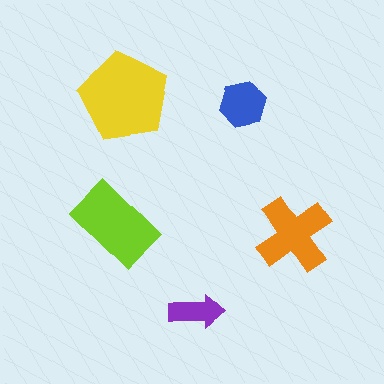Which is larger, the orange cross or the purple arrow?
The orange cross.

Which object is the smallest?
The purple arrow.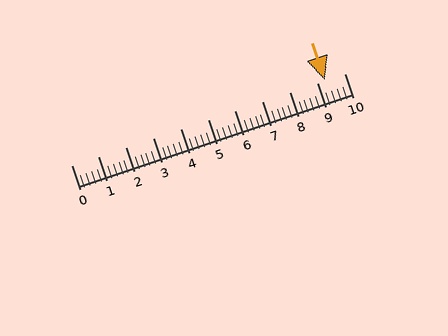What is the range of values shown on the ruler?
The ruler shows values from 0 to 10.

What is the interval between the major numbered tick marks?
The major tick marks are spaced 1 units apart.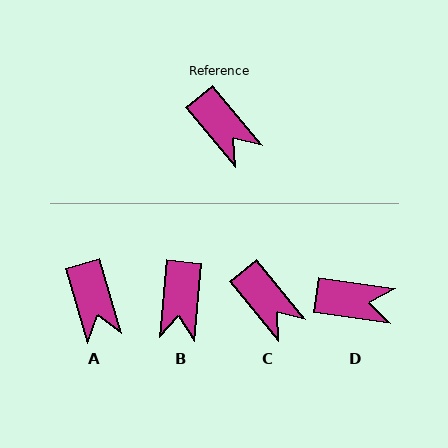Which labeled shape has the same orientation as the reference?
C.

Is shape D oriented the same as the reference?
No, it is off by about 42 degrees.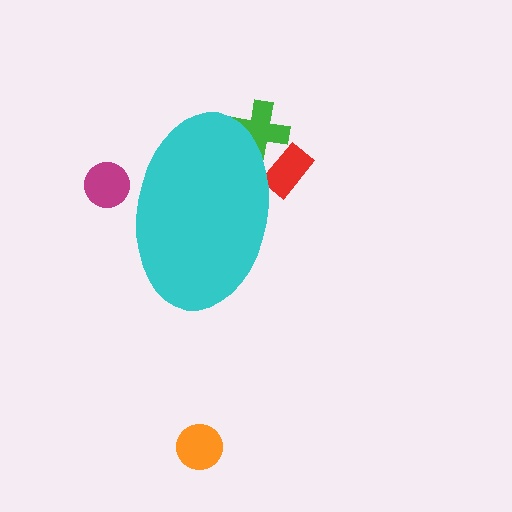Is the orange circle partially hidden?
No, the orange circle is fully visible.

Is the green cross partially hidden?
Yes, the green cross is partially hidden behind the cyan ellipse.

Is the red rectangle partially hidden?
Yes, the red rectangle is partially hidden behind the cyan ellipse.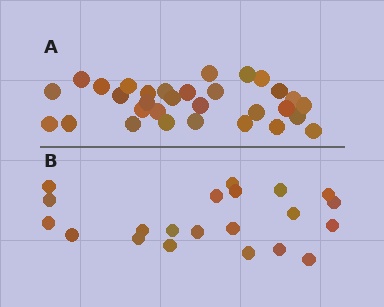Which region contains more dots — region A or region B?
Region A (the top region) has more dots.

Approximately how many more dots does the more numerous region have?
Region A has roughly 10 or so more dots than region B.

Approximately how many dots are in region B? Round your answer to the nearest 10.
About 20 dots. (The exact count is 21, which rounds to 20.)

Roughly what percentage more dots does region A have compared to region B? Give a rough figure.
About 50% more.